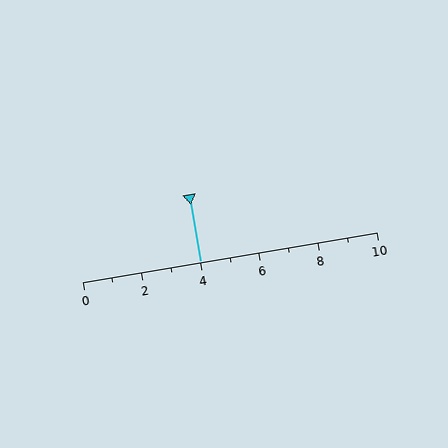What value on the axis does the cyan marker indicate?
The marker indicates approximately 4.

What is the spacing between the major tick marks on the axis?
The major ticks are spaced 2 apart.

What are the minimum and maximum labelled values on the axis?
The axis runs from 0 to 10.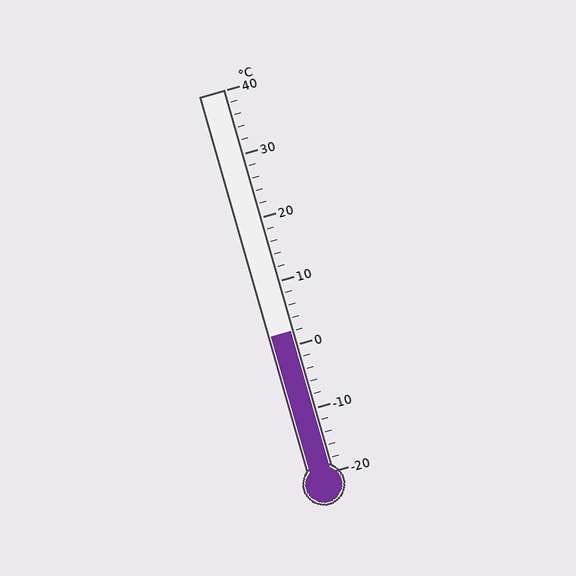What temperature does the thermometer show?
The thermometer shows approximately 2°C.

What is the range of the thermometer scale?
The thermometer scale ranges from -20°C to 40°C.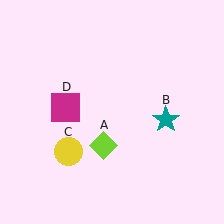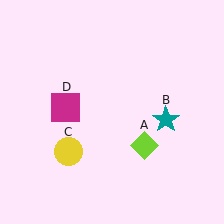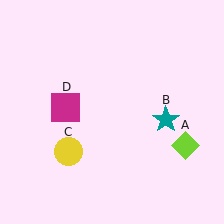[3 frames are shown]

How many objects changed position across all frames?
1 object changed position: lime diamond (object A).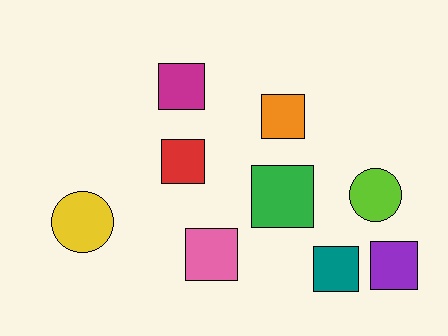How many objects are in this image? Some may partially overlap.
There are 9 objects.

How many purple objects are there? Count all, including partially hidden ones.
There is 1 purple object.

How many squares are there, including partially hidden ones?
There are 7 squares.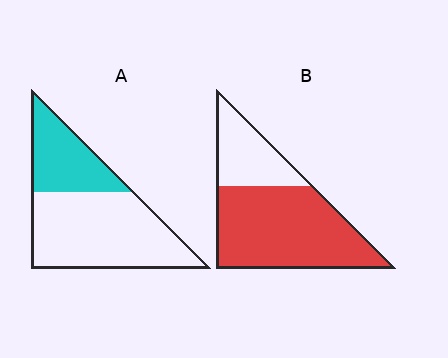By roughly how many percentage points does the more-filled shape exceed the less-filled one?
By roughly 40 percentage points (B over A).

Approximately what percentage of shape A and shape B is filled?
A is approximately 35% and B is approximately 70%.